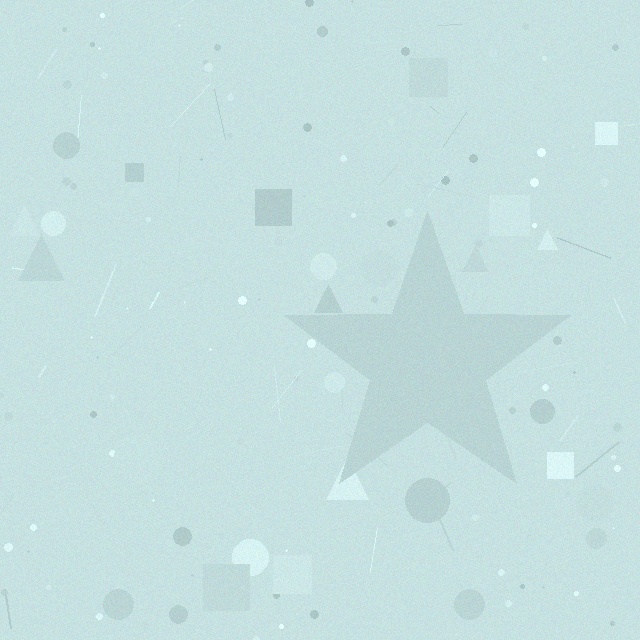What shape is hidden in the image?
A star is hidden in the image.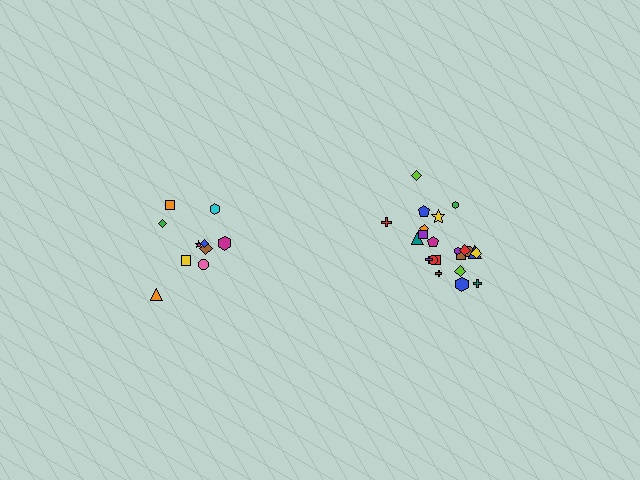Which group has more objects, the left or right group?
The right group.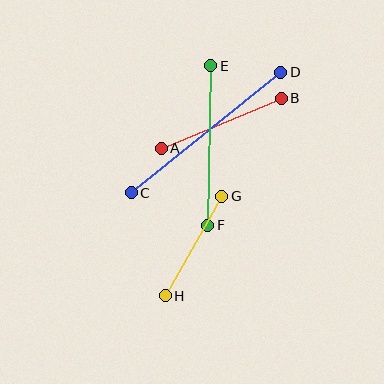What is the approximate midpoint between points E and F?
The midpoint is at approximately (209, 145) pixels.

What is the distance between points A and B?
The distance is approximately 130 pixels.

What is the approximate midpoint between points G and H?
The midpoint is at approximately (193, 246) pixels.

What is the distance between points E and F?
The distance is approximately 159 pixels.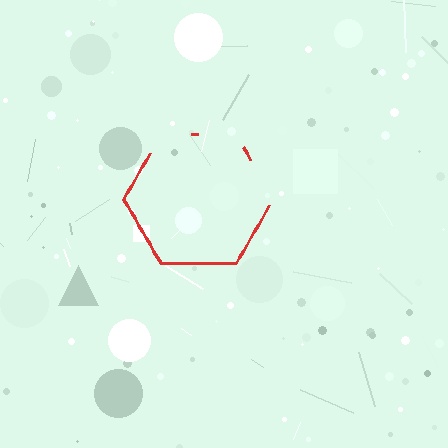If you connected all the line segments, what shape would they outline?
They would outline a hexagon.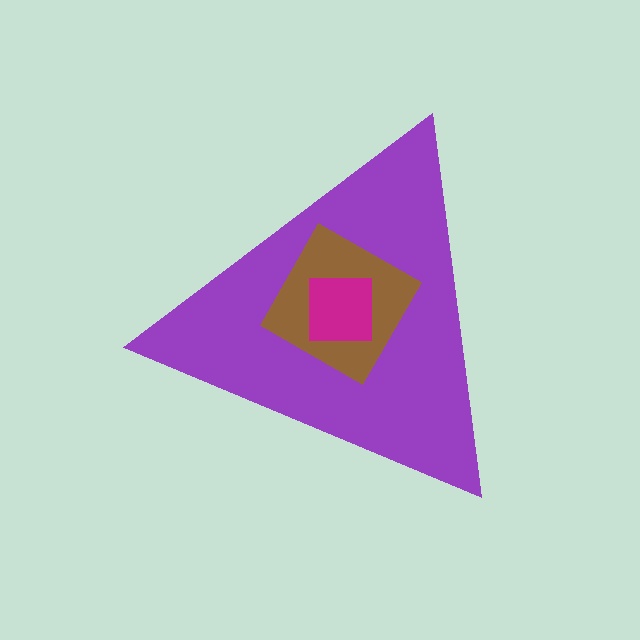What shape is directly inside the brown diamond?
The magenta square.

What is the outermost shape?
The purple triangle.